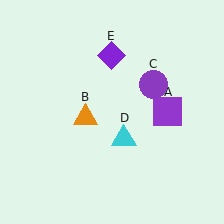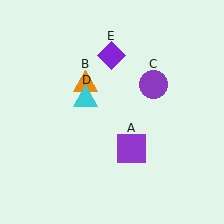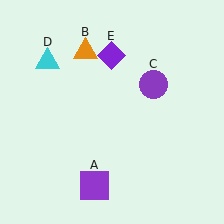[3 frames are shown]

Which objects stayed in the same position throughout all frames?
Purple circle (object C) and purple diamond (object E) remained stationary.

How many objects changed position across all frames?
3 objects changed position: purple square (object A), orange triangle (object B), cyan triangle (object D).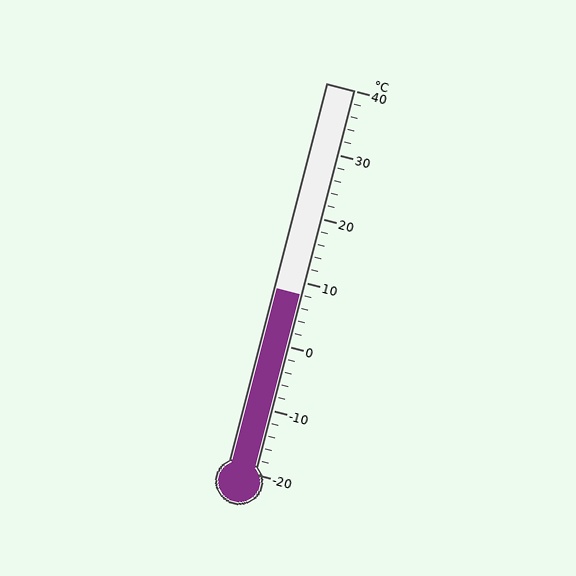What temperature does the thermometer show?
The thermometer shows approximately 8°C.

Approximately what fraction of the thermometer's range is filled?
The thermometer is filled to approximately 45% of its range.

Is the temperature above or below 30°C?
The temperature is below 30°C.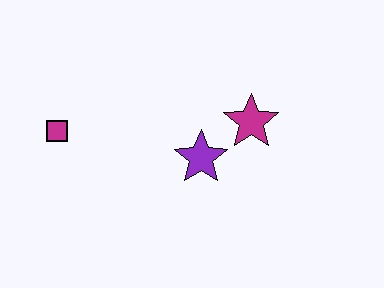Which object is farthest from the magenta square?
The magenta star is farthest from the magenta square.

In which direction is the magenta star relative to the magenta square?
The magenta star is to the right of the magenta square.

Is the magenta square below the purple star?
No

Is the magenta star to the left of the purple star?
No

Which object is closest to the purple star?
The magenta star is closest to the purple star.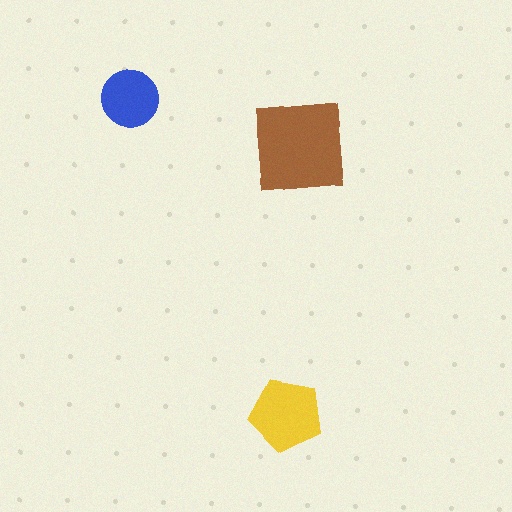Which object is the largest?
The brown square.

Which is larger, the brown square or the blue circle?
The brown square.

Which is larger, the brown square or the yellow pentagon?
The brown square.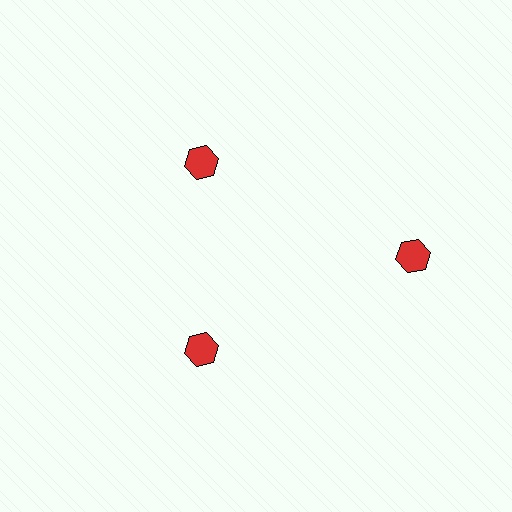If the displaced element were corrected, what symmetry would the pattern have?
It would have 3-fold rotational symmetry — the pattern would map onto itself every 120 degrees.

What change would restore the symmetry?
The symmetry would be restored by moving it inward, back onto the ring so that all 3 hexagons sit at equal angles and equal distance from the center.